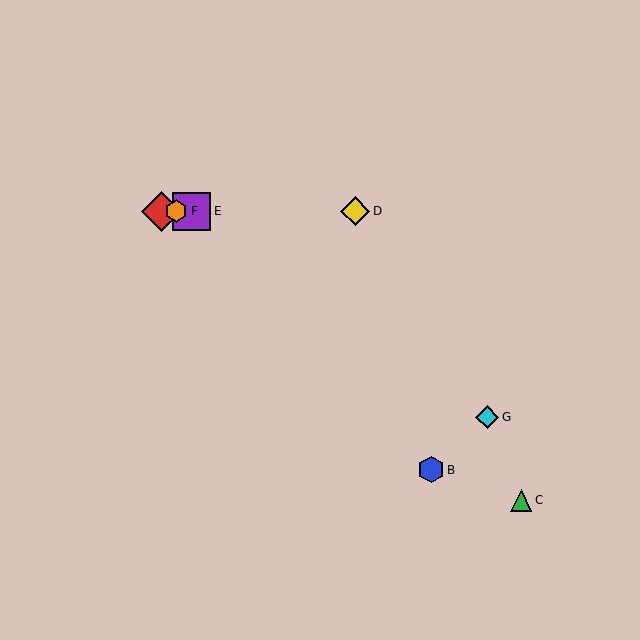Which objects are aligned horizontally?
Objects A, D, E, F are aligned horizontally.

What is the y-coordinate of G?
Object G is at y≈417.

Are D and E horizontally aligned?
Yes, both are at y≈211.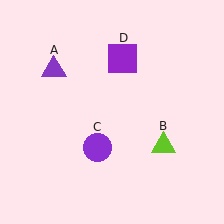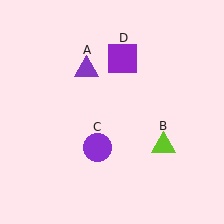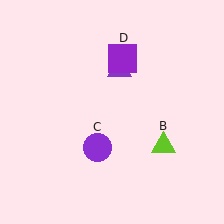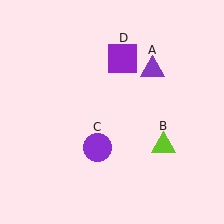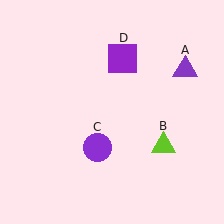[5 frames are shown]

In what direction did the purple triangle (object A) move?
The purple triangle (object A) moved right.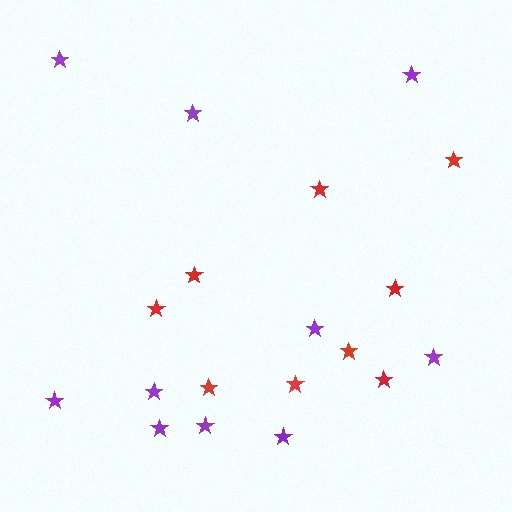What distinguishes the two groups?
There are 2 groups: one group of purple stars (10) and one group of red stars (9).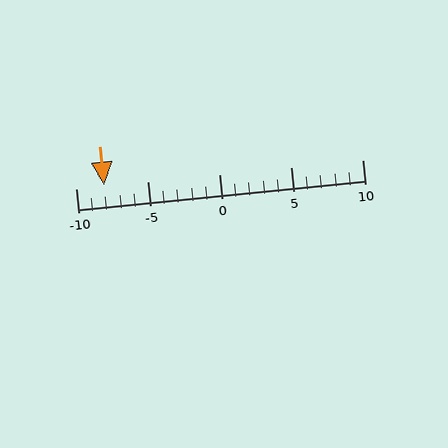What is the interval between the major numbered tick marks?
The major tick marks are spaced 5 units apart.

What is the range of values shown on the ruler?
The ruler shows values from -10 to 10.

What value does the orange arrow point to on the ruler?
The orange arrow points to approximately -8.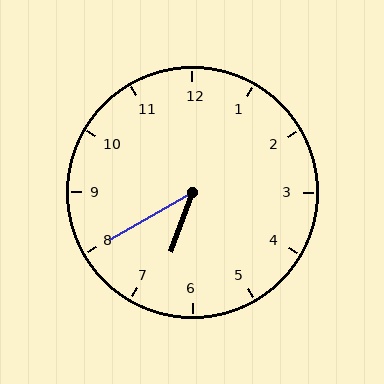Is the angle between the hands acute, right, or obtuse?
It is acute.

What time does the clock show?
6:40.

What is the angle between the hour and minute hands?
Approximately 40 degrees.